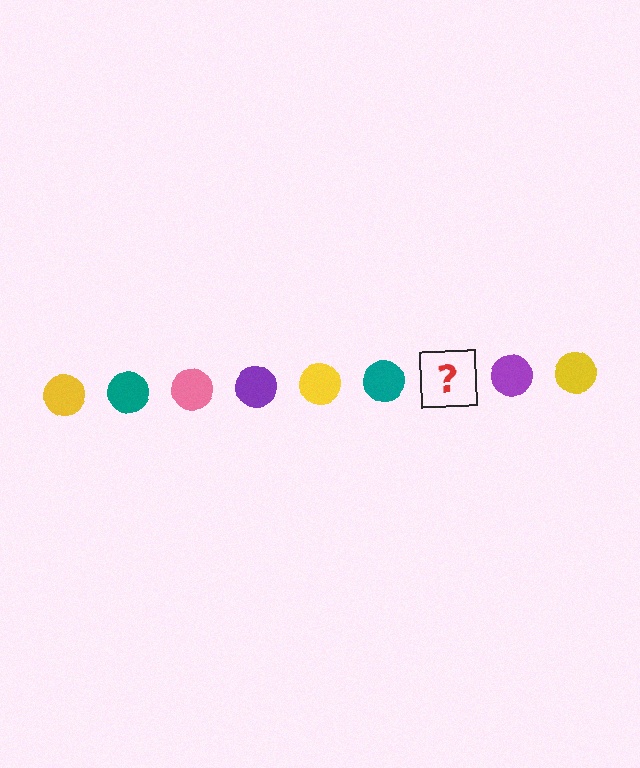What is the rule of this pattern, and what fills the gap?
The rule is that the pattern cycles through yellow, teal, pink, purple circles. The gap should be filled with a pink circle.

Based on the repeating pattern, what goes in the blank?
The blank should be a pink circle.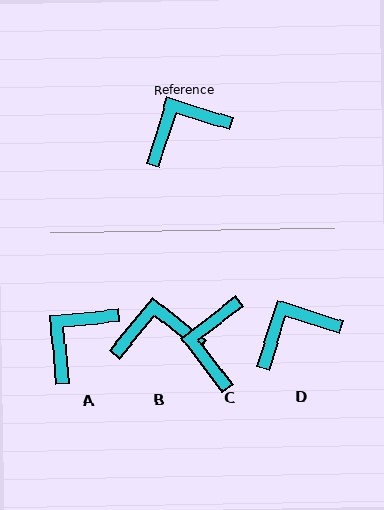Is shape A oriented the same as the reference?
No, it is off by about 23 degrees.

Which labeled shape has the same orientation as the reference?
D.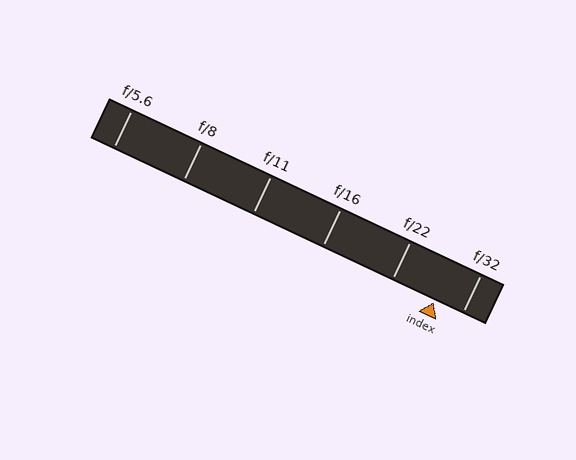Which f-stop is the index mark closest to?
The index mark is closest to f/32.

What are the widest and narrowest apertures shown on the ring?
The widest aperture shown is f/5.6 and the narrowest is f/32.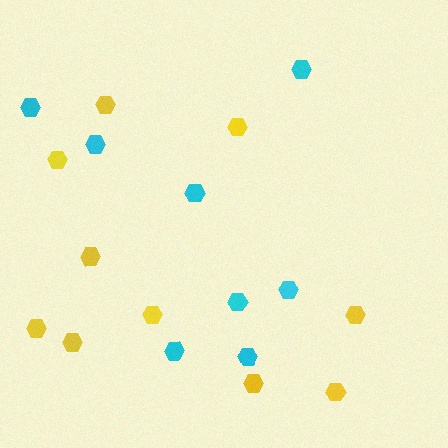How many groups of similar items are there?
There are 2 groups: one group of yellow hexagons (10) and one group of cyan hexagons (8).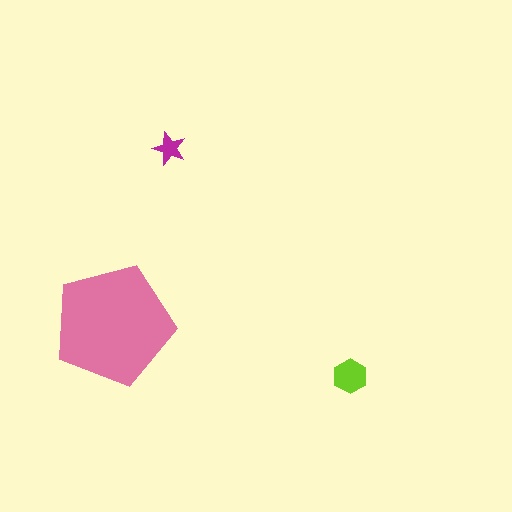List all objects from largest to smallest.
The pink pentagon, the lime hexagon, the magenta star.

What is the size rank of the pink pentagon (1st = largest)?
1st.